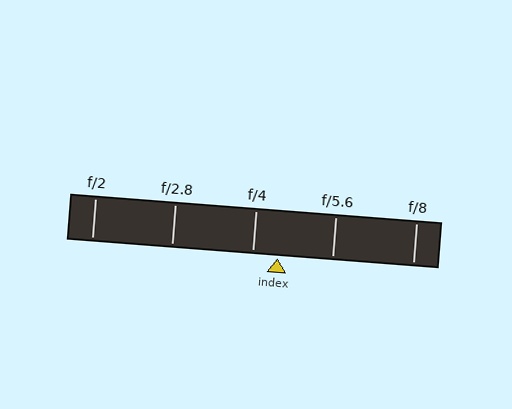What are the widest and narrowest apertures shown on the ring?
The widest aperture shown is f/2 and the narrowest is f/8.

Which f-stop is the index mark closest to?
The index mark is closest to f/4.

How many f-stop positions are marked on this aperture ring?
There are 5 f-stop positions marked.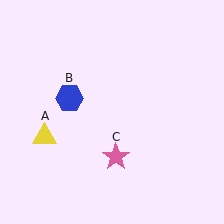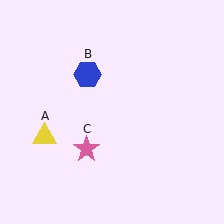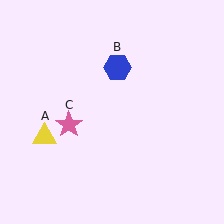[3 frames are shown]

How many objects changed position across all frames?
2 objects changed position: blue hexagon (object B), pink star (object C).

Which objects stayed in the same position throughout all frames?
Yellow triangle (object A) remained stationary.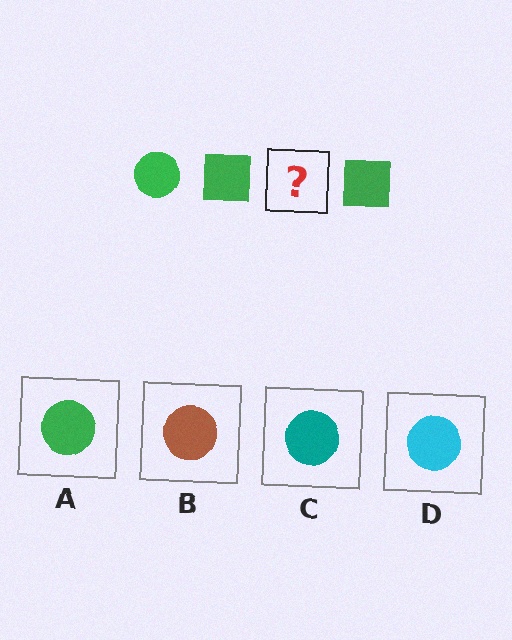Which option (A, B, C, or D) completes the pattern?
A.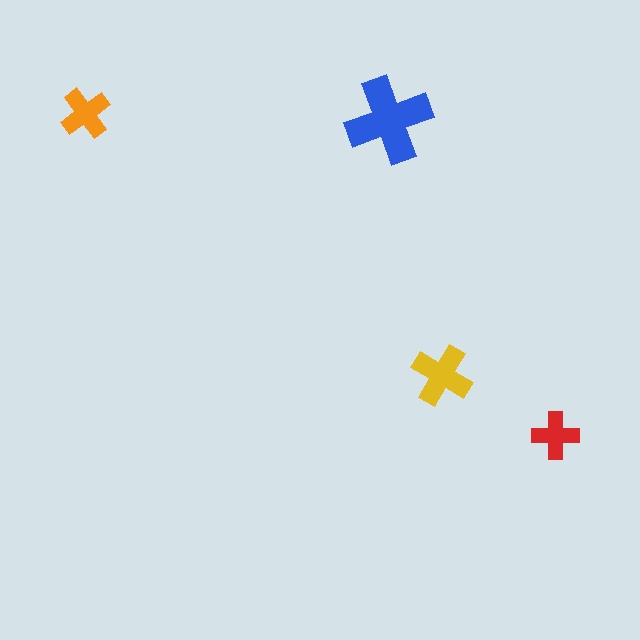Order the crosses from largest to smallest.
the blue one, the yellow one, the orange one, the red one.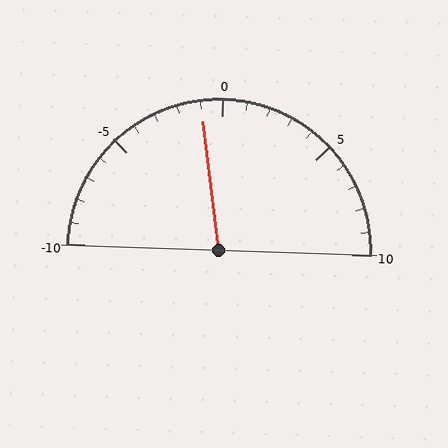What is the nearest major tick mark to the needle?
The nearest major tick mark is 0.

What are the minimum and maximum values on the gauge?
The gauge ranges from -10 to 10.